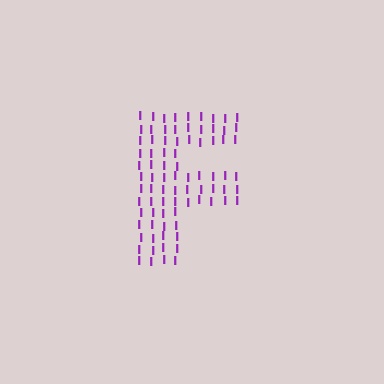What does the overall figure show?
The overall figure shows the letter F.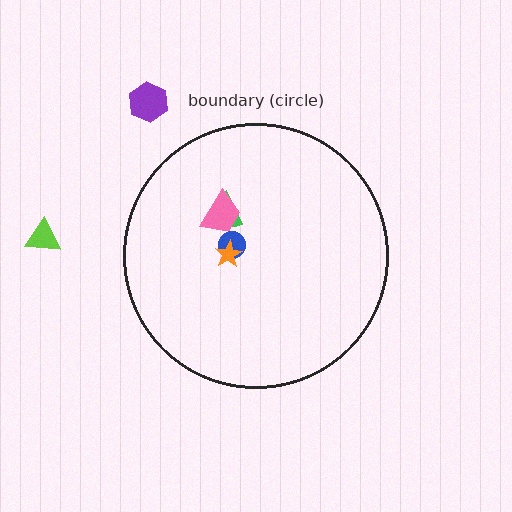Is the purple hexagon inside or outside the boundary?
Outside.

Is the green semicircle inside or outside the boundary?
Inside.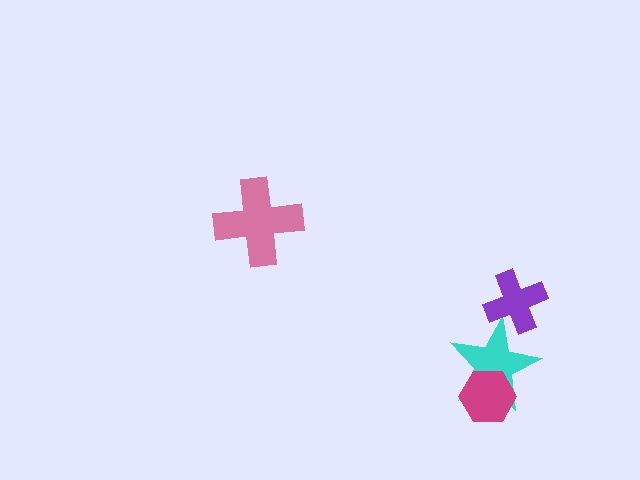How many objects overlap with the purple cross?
1 object overlaps with the purple cross.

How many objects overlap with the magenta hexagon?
1 object overlaps with the magenta hexagon.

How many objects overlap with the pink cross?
0 objects overlap with the pink cross.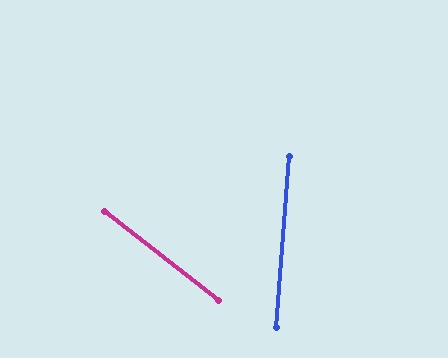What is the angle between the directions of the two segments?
Approximately 56 degrees.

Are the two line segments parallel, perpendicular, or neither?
Neither parallel nor perpendicular — they differ by about 56°.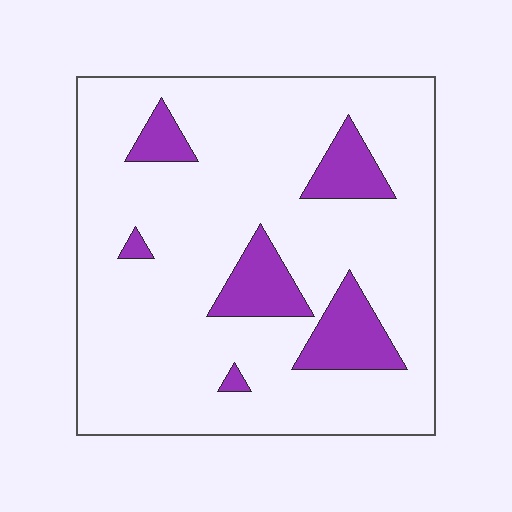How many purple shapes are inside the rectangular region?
6.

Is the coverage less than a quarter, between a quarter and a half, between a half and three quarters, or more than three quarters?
Less than a quarter.